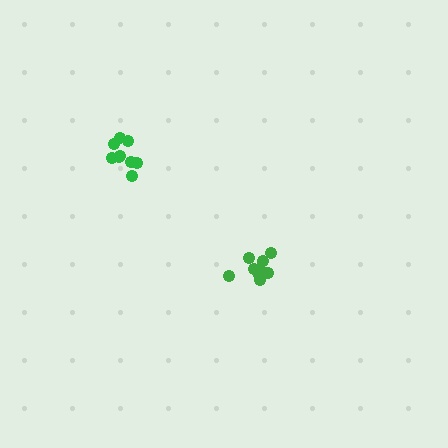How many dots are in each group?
Group 1: 11 dots, Group 2: 9 dots (20 total).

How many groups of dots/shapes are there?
There are 2 groups.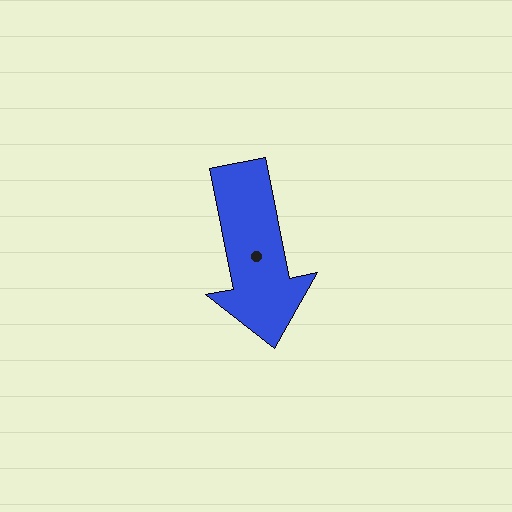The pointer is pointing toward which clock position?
Roughly 6 o'clock.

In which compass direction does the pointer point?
South.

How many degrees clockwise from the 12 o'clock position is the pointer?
Approximately 169 degrees.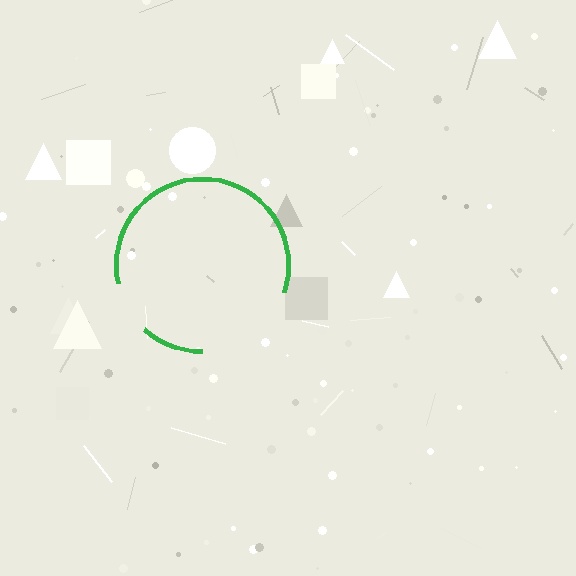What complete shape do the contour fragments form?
The contour fragments form a circle.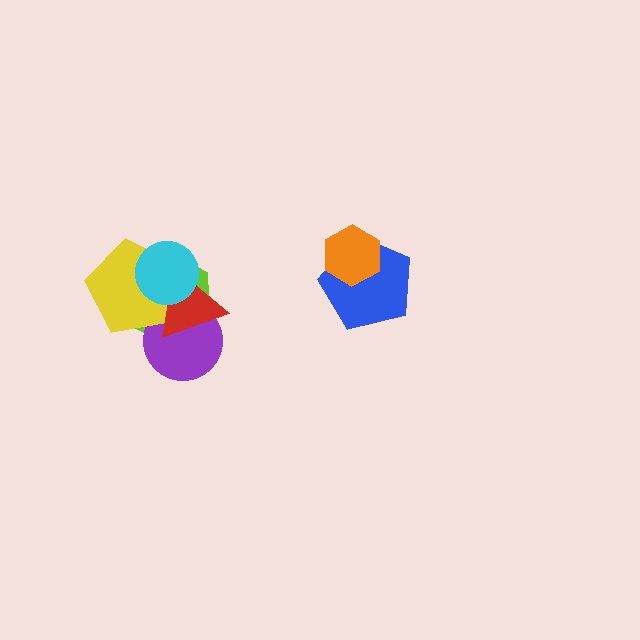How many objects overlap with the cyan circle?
3 objects overlap with the cyan circle.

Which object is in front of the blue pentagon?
The orange hexagon is in front of the blue pentagon.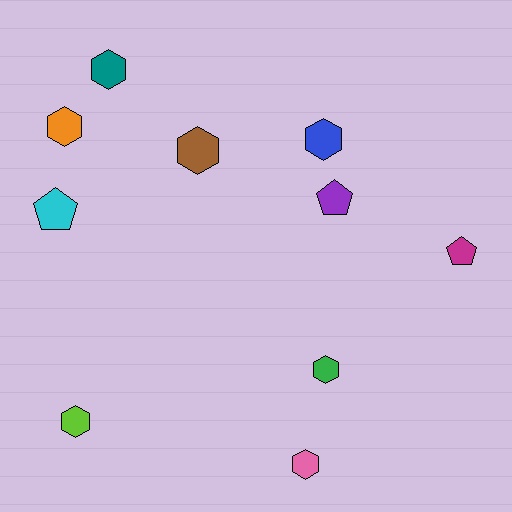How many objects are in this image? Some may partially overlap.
There are 10 objects.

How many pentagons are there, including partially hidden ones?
There are 3 pentagons.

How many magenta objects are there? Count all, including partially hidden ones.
There is 1 magenta object.